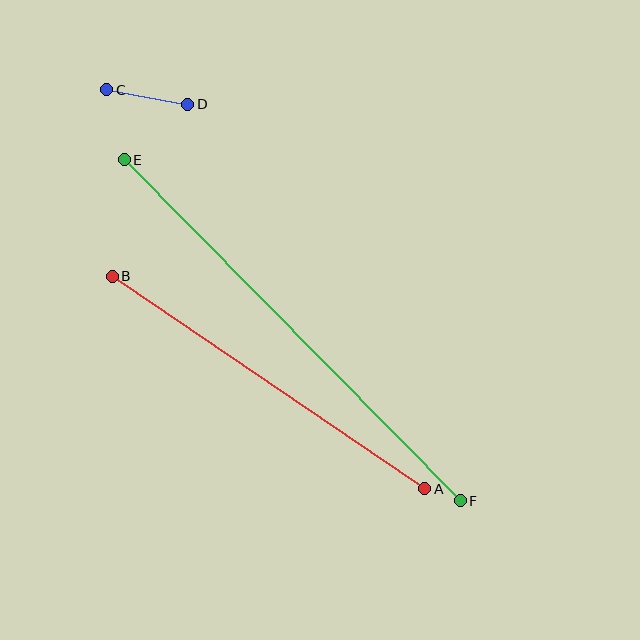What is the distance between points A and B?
The distance is approximately 378 pixels.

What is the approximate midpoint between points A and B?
The midpoint is at approximately (269, 383) pixels.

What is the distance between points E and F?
The distance is approximately 478 pixels.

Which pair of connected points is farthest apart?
Points E and F are farthest apart.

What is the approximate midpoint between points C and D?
The midpoint is at approximately (147, 97) pixels.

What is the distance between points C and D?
The distance is approximately 83 pixels.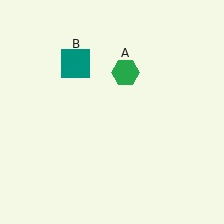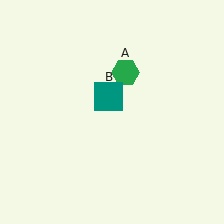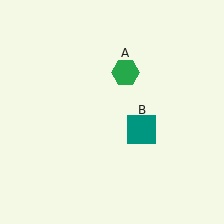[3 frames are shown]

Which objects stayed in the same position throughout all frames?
Green hexagon (object A) remained stationary.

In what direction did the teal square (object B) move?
The teal square (object B) moved down and to the right.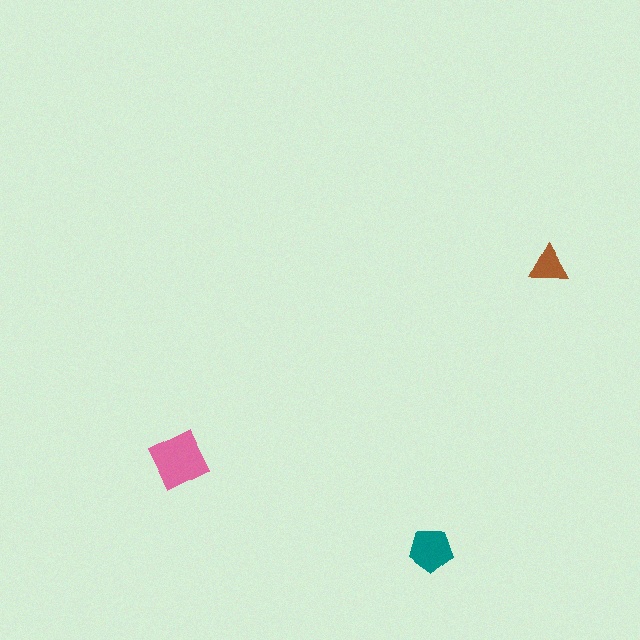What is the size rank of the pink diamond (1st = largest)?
1st.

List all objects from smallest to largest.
The brown triangle, the teal pentagon, the pink diamond.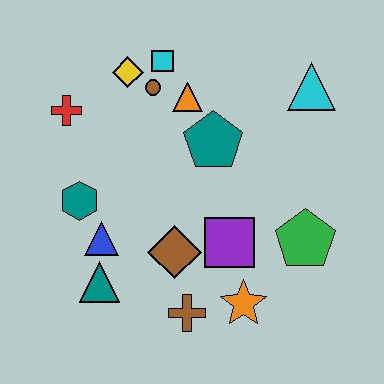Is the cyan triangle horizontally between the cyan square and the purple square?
No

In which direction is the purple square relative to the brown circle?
The purple square is below the brown circle.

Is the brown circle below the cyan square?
Yes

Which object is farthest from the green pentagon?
The red cross is farthest from the green pentagon.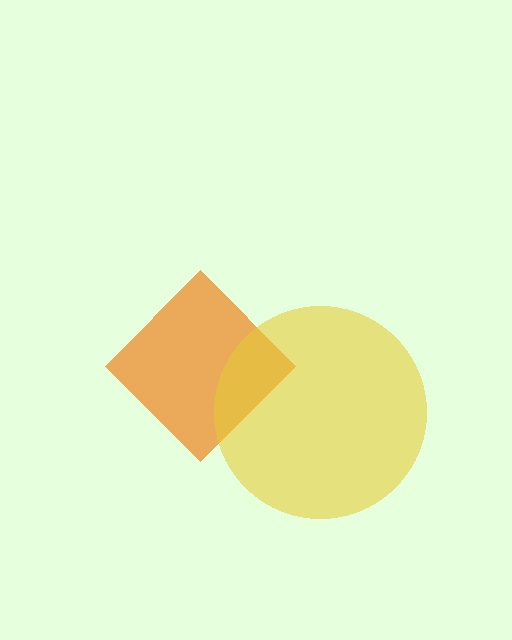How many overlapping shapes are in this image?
There are 2 overlapping shapes in the image.